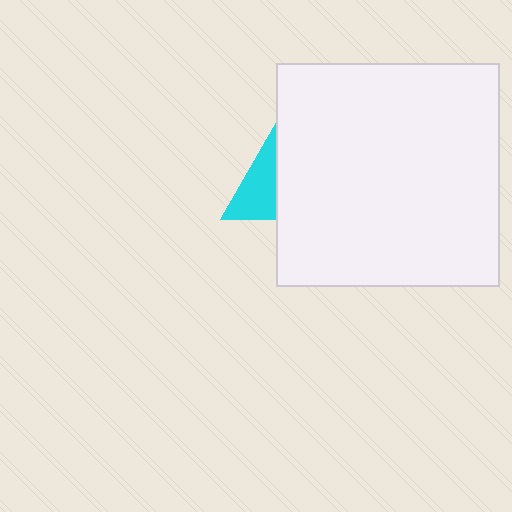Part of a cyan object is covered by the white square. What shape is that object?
It is a triangle.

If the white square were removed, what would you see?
You would see the complete cyan triangle.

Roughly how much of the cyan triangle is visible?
About half of it is visible (roughly 47%).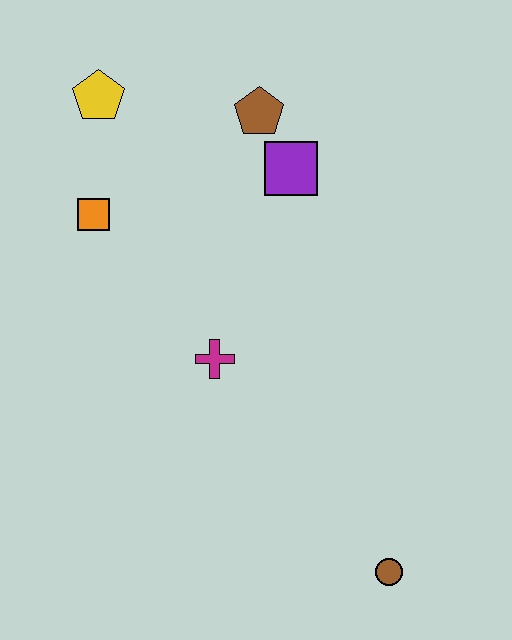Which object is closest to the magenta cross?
The orange square is closest to the magenta cross.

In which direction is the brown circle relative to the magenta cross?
The brown circle is below the magenta cross.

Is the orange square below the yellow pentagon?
Yes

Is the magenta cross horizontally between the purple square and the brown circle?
No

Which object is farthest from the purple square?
The brown circle is farthest from the purple square.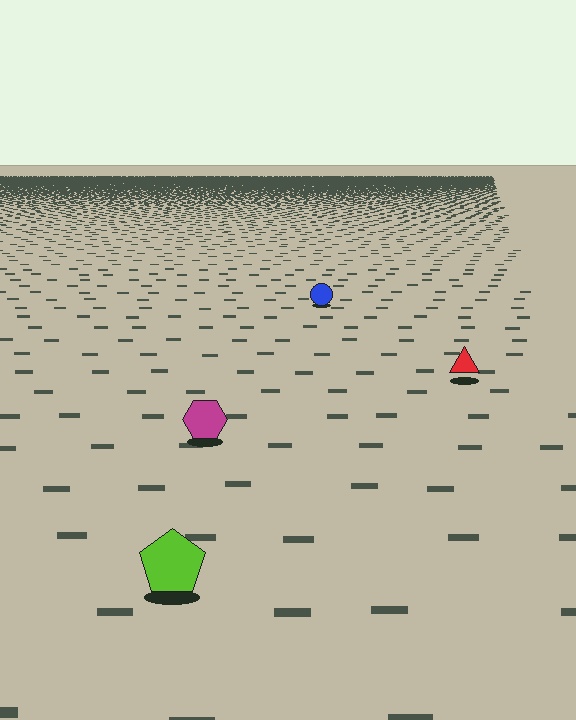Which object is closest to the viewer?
The lime pentagon is closest. The texture marks near it are larger and more spread out.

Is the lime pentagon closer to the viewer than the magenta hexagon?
Yes. The lime pentagon is closer — you can tell from the texture gradient: the ground texture is coarser near it.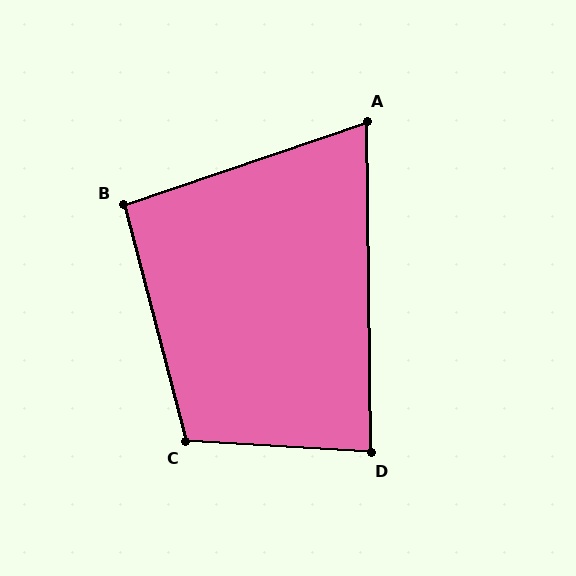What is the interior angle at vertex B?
Approximately 94 degrees (approximately right).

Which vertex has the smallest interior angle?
A, at approximately 72 degrees.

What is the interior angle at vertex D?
Approximately 86 degrees (approximately right).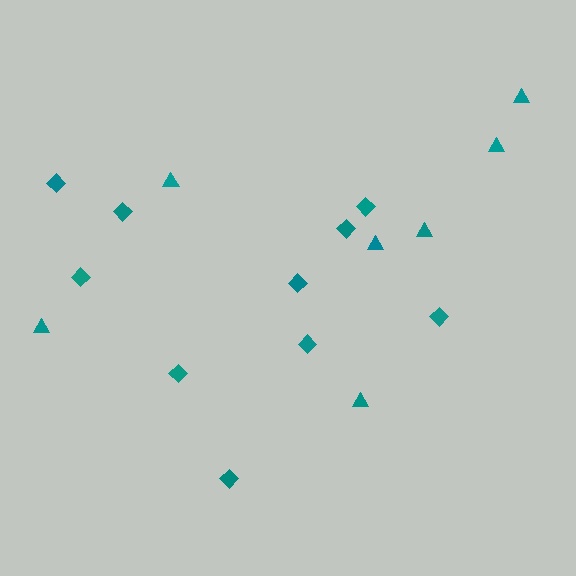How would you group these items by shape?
There are 2 groups: one group of triangles (7) and one group of diamonds (10).